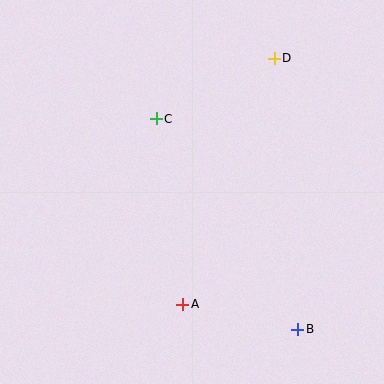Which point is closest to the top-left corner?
Point C is closest to the top-left corner.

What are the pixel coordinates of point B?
Point B is at (298, 329).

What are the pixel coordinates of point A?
Point A is at (183, 304).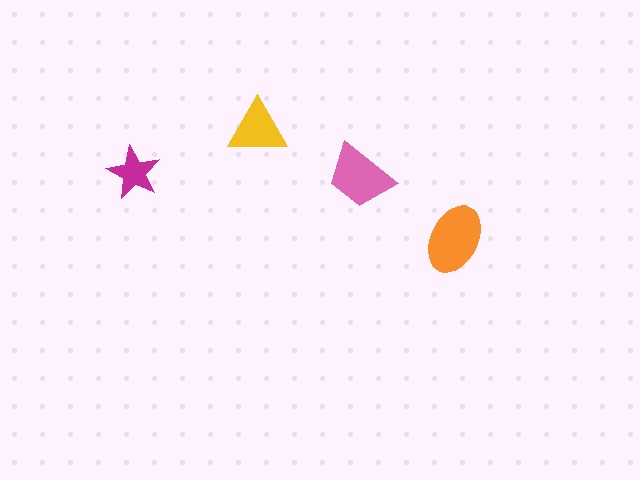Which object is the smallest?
The magenta star.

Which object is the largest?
The orange ellipse.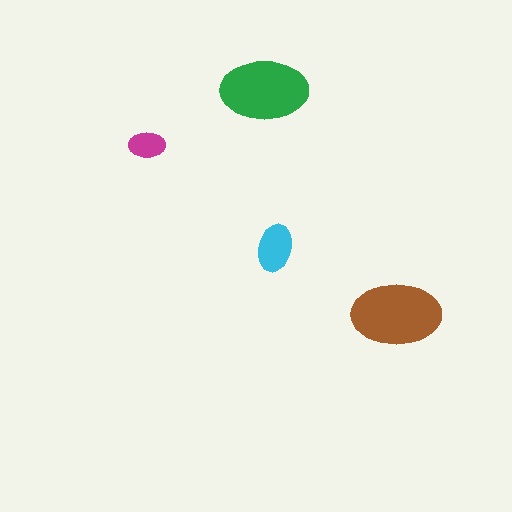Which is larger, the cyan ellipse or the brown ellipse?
The brown one.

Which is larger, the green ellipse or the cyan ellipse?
The green one.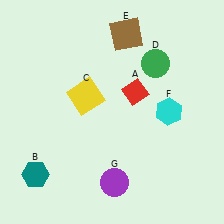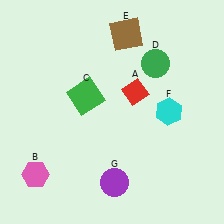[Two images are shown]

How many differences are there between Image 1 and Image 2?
There are 2 differences between the two images.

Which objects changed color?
B changed from teal to pink. C changed from yellow to green.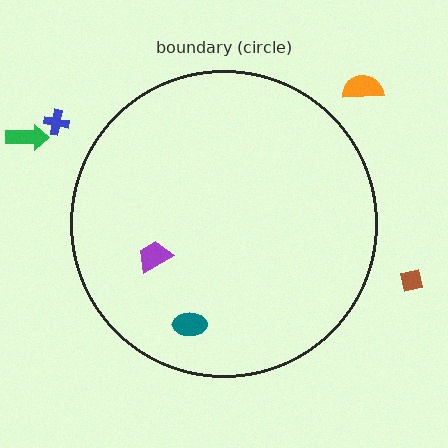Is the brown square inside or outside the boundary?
Outside.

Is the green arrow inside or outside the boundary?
Outside.